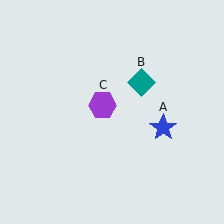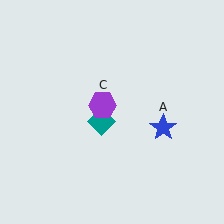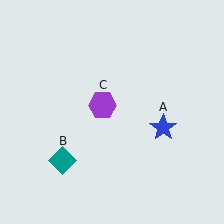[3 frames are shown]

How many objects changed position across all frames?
1 object changed position: teal diamond (object B).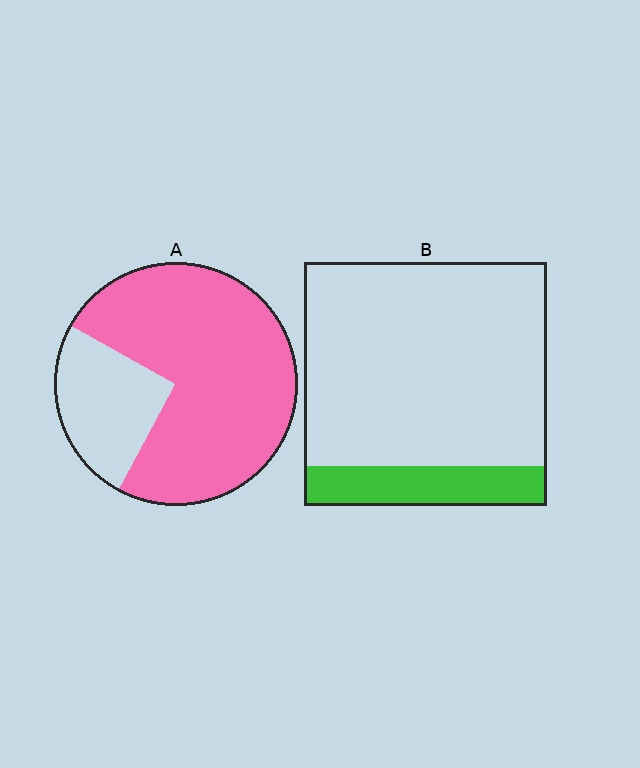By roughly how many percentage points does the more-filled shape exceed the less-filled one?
By roughly 60 percentage points (A over B).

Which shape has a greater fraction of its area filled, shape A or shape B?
Shape A.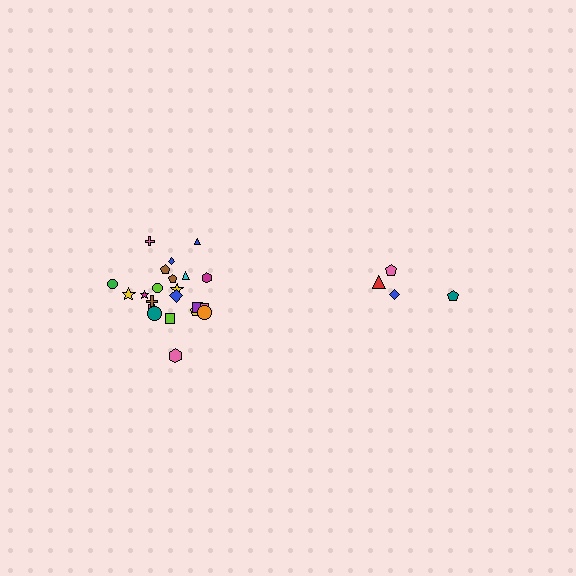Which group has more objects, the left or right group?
The left group.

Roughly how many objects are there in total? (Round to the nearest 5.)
Roughly 25 objects in total.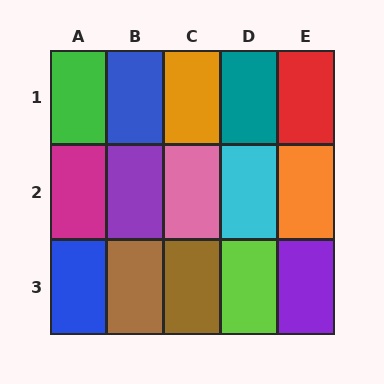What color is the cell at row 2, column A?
Magenta.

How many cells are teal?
1 cell is teal.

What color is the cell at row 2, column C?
Pink.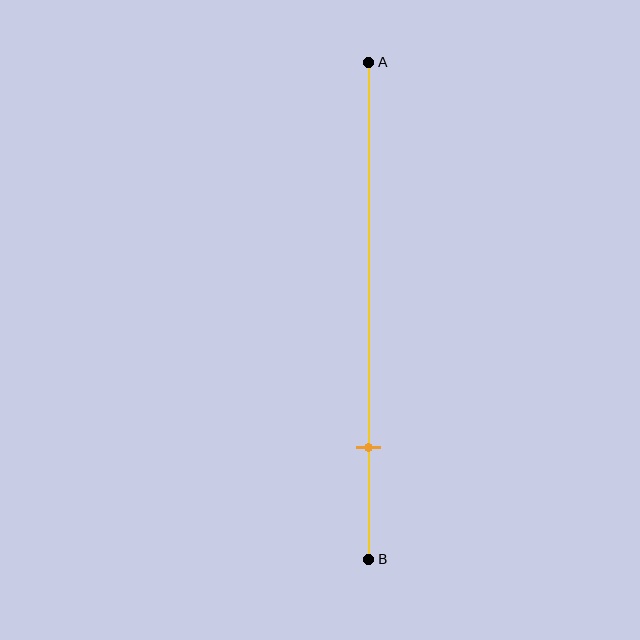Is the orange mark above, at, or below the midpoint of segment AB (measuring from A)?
The orange mark is below the midpoint of segment AB.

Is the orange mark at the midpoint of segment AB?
No, the mark is at about 75% from A, not at the 50% midpoint.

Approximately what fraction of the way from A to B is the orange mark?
The orange mark is approximately 75% of the way from A to B.